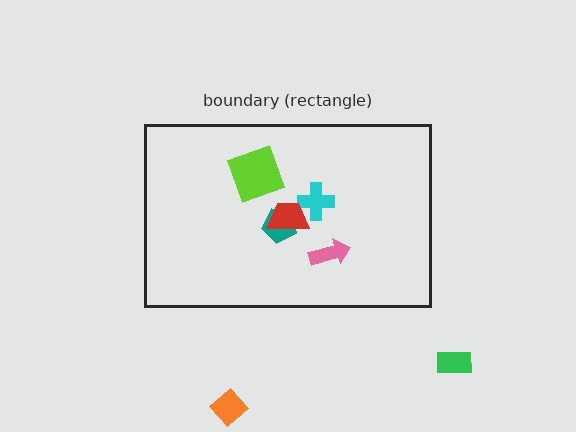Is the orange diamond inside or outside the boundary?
Outside.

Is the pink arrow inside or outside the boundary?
Inside.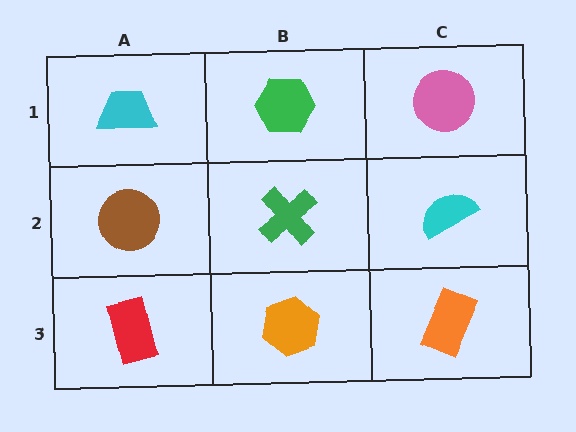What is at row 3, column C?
An orange rectangle.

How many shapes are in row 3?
3 shapes.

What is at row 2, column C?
A cyan semicircle.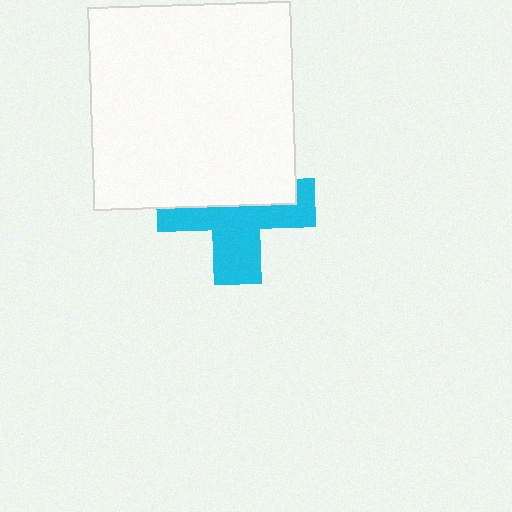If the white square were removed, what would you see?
You would see the complete cyan cross.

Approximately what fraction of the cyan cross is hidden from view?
Roughly 48% of the cyan cross is hidden behind the white square.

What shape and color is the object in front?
The object in front is a white square.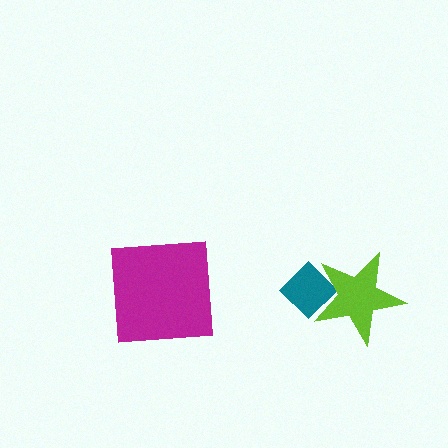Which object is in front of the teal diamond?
The lime star is in front of the teal diamond.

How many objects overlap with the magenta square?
0 objects overlap with the magenta square.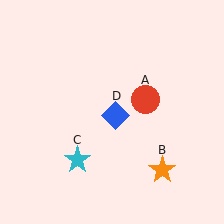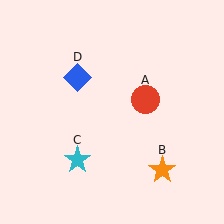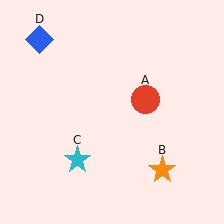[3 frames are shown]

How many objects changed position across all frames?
1 object changed position: blue diamond (object D).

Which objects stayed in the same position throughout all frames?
Red circle (object A) and orange star (object B) and cyan star (object C) remained stationary.